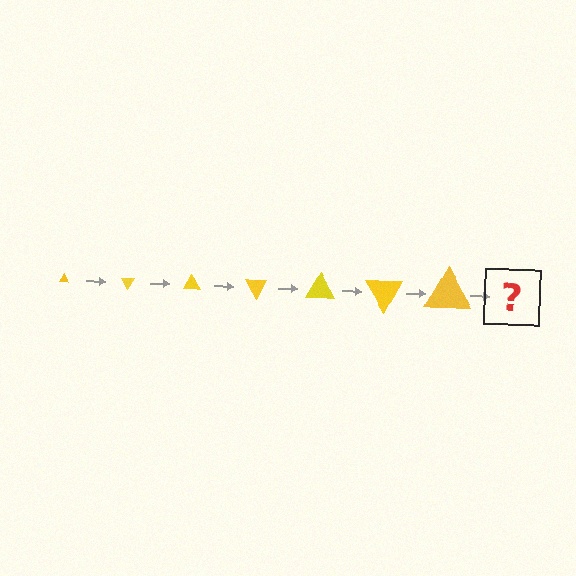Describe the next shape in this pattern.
It should be a triangle, larger than the previous one and rotated 420 degrees from the start.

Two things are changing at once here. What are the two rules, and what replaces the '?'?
The two rules are that the triangle grows larger each step and it rotates 60 degrees each step. The '?' should be a triangle, larger than the previous one and rotated 420 degrees from the start.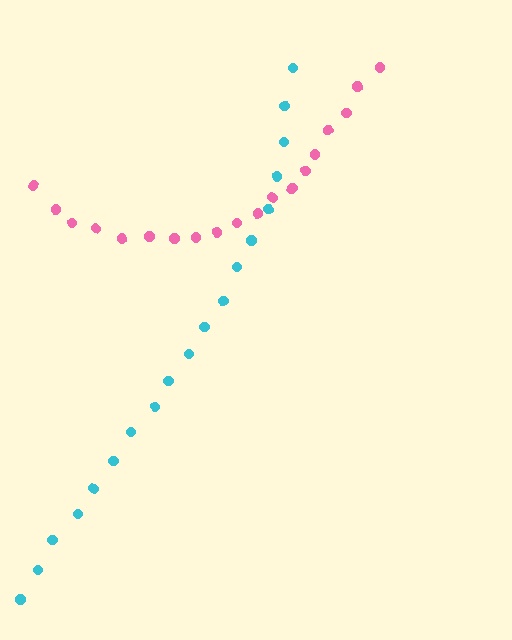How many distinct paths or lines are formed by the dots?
There are 2 distinct paths.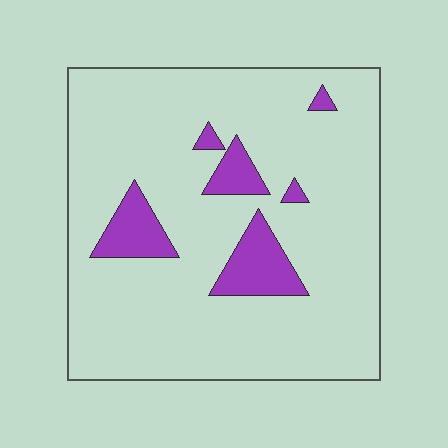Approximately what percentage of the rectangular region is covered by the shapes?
Approximately 10%.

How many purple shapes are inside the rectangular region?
6.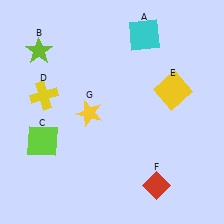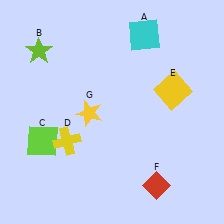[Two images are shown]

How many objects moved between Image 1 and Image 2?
1 object moved between the two images.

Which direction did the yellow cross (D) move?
The yellow cross (D) moved down.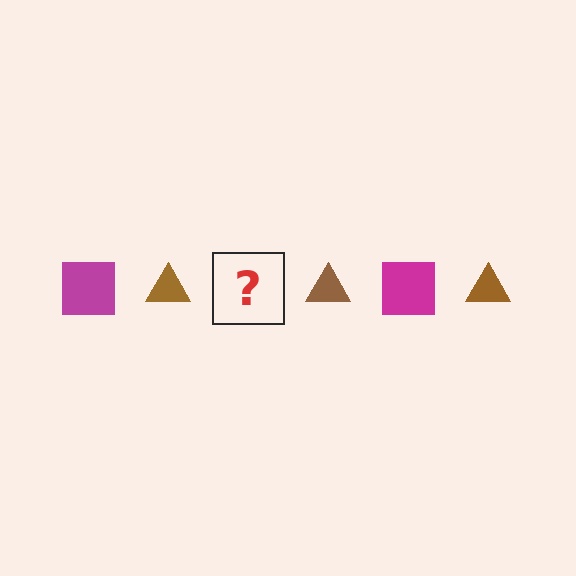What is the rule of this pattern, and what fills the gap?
The rule is that the pattern alternates between magenta square and brown triangle. The gap should be filled with a magenta square.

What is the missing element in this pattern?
The missing element is a magenta square.